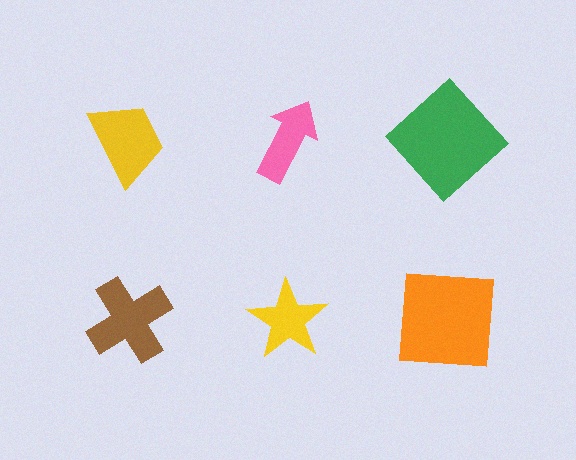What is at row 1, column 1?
A yellow trapezoid.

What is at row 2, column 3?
An orange square.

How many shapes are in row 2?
3 shapes.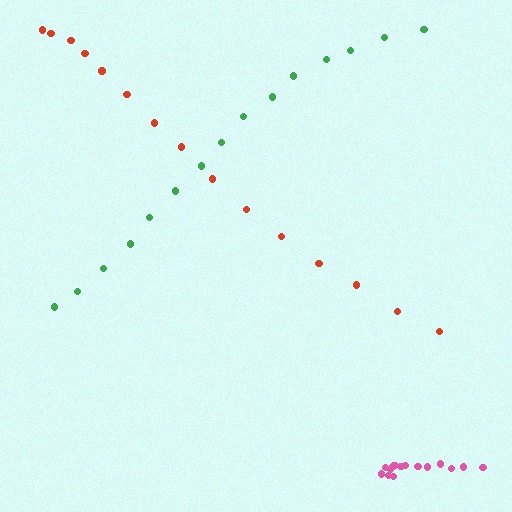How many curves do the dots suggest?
There are 3 distinct paths.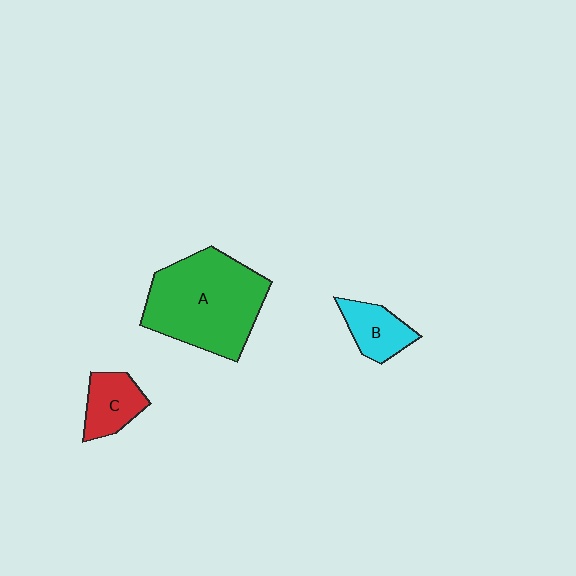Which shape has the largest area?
Shape A (green).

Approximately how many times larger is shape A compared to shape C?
Approximately 3.0 times.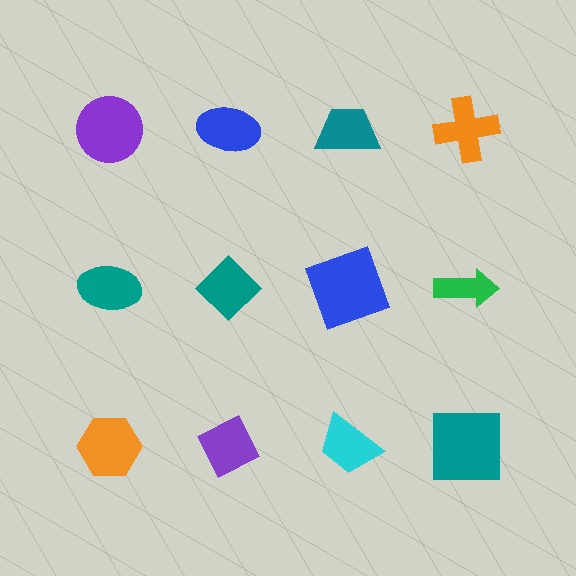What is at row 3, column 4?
A teal square.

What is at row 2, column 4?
A green arrow.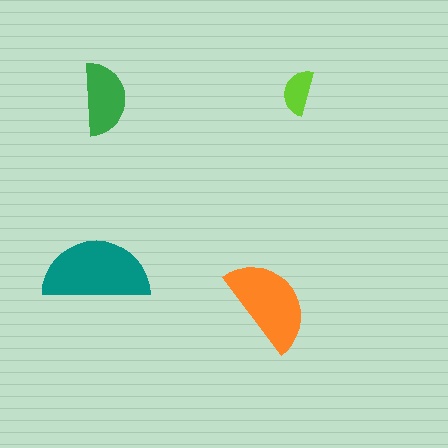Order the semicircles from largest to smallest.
the teal one, the orange one, the green one, the lime one.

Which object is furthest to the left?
The teal semicircle is leftmost.